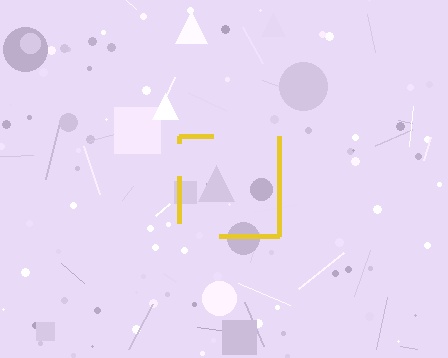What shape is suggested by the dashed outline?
The dashed outline suggests a square.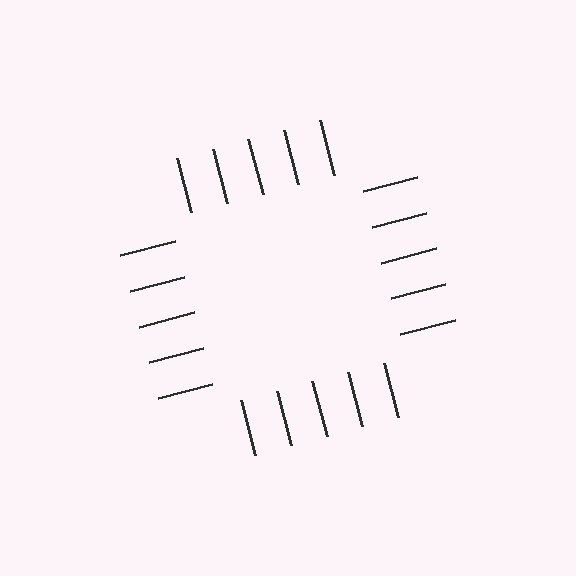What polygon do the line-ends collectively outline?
An illusory square — the line segments terminate on its edges but no continuous stroke is drawn.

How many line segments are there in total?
20 — 5 along each of the 4 edges.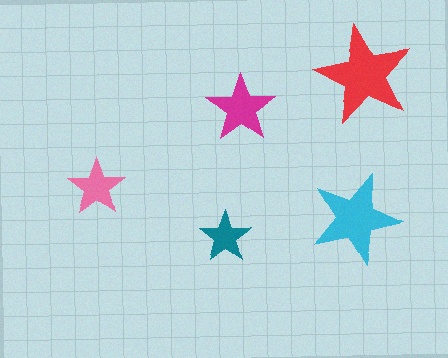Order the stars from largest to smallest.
the red one, the cyan one, the magenta one, the pink one, the teal one.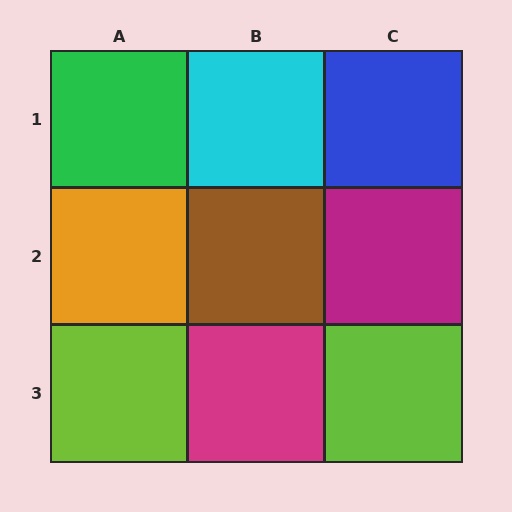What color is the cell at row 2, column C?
Magenta.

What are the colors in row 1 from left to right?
Green, cyan, blue.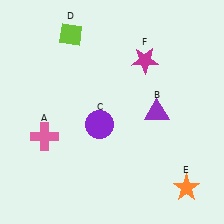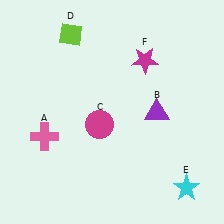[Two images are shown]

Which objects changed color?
C changed from purple to magenta. E changed from orange to cyan.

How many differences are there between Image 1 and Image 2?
There are 2 differences between the two images.